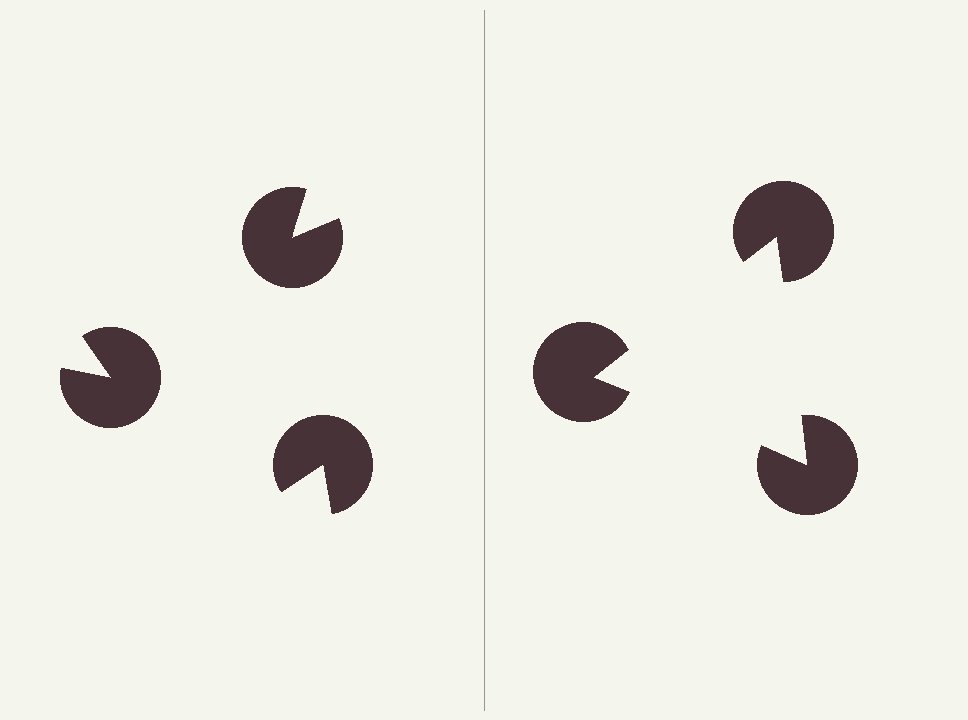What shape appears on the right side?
An illusory triangle.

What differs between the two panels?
The pac-man discs are positioned identically on both sides; only the wedge orientations differ. On the right they align to a triangle; on the left they are misaligned.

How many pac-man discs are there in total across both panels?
6 — 3 on each side.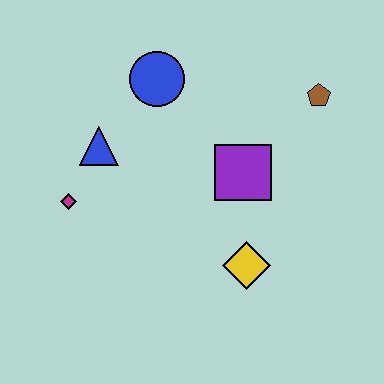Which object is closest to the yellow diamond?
The purple square is closest to the yellow diamond.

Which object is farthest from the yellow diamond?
The blue circle is farthest from the yellow diamond.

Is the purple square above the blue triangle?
No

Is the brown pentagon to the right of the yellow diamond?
Yes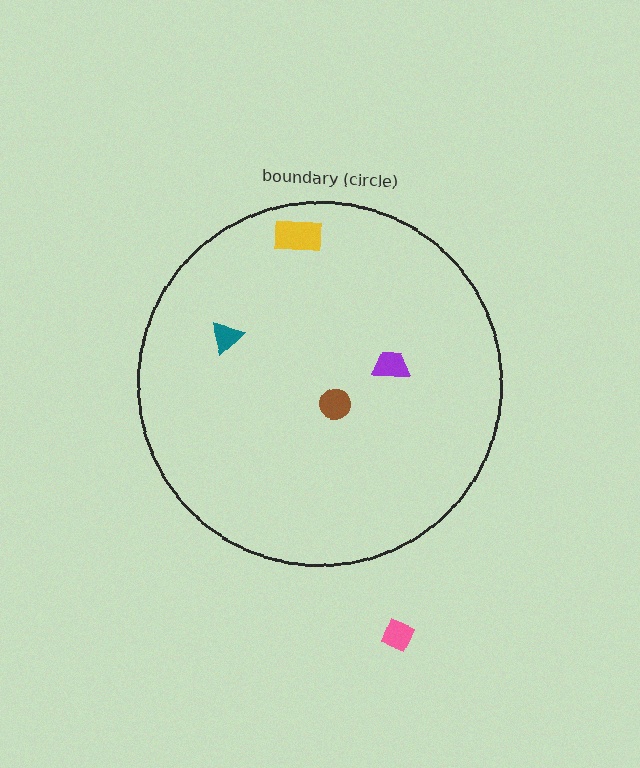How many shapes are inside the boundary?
4 inside, 1 outside.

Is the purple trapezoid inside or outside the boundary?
Inside.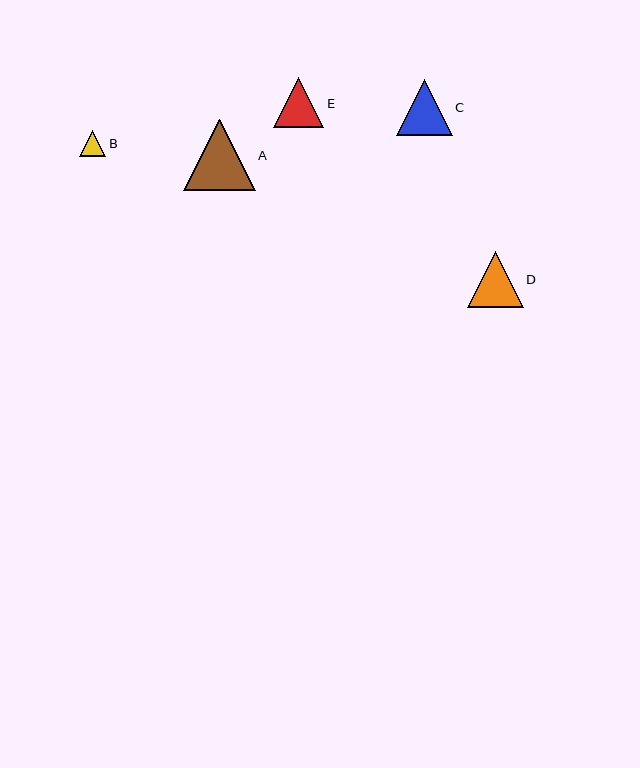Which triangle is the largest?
Triangle A is the largest with a size of approximately 71 pixels.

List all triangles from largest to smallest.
From largest to smallest: A, C, D, E, B.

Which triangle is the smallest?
Triangle B is the smallest with a size of approximately 26 pixels.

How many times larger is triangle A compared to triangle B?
Triangle A is approximately 2.8 times the size of triangle B.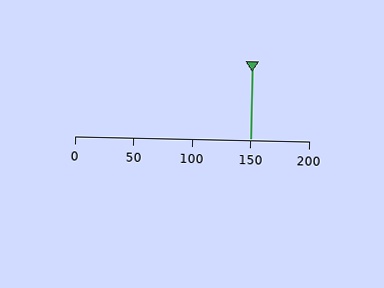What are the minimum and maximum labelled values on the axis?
The axis runs from 0 to 200.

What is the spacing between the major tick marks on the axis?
The major ticks are spaced 50 apart.